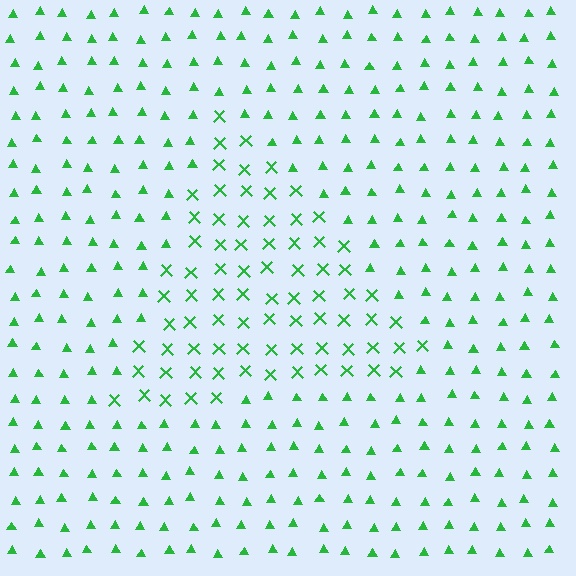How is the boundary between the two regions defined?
The boundary is defined by a change in element shape: X marks inside vs. triangles outside. All elements share the same color and spacing.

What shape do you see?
I see a triangle.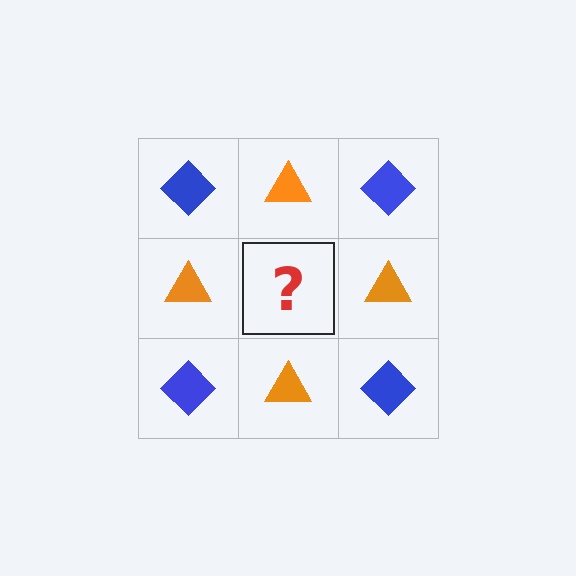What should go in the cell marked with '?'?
The missing cell should contain a blue diamond.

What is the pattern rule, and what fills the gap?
The rule is that it alternates blue diamond and orange triangle in a checkerboard pattern. The gap should be filled with a blue diamond.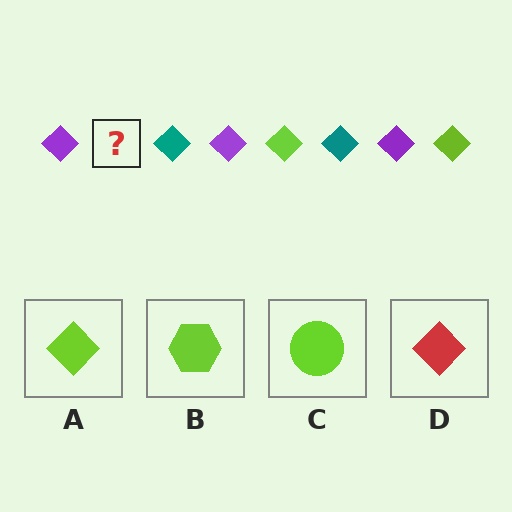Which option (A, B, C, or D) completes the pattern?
A.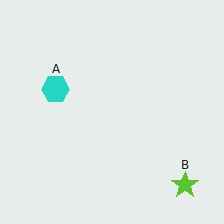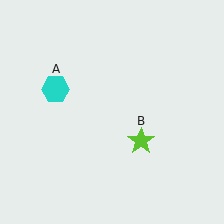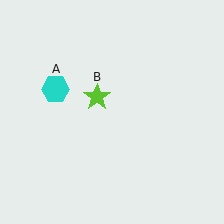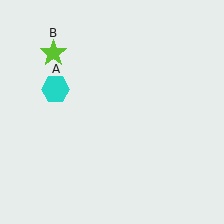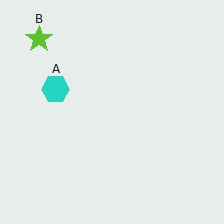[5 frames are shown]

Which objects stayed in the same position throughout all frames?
Cyan hexagon (object A) remained stationary.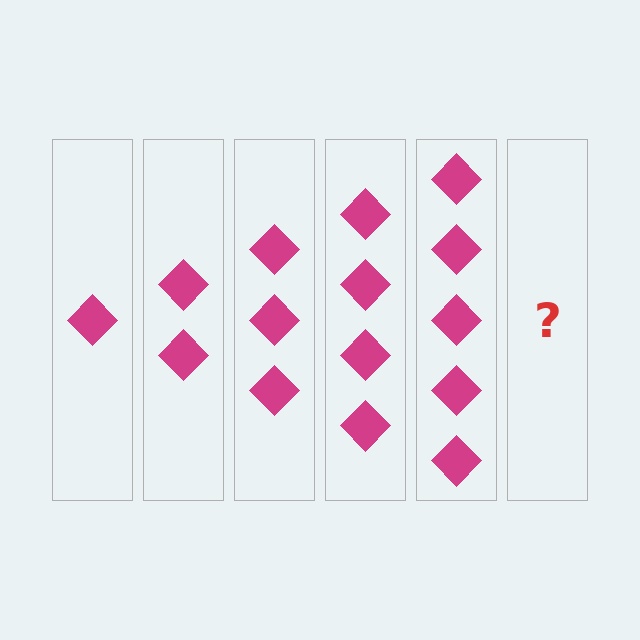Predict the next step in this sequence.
The next step is 6 diamonds.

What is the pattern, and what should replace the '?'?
The pattern is that each step adds one more diamond. The '?' should be 6 diamonds.